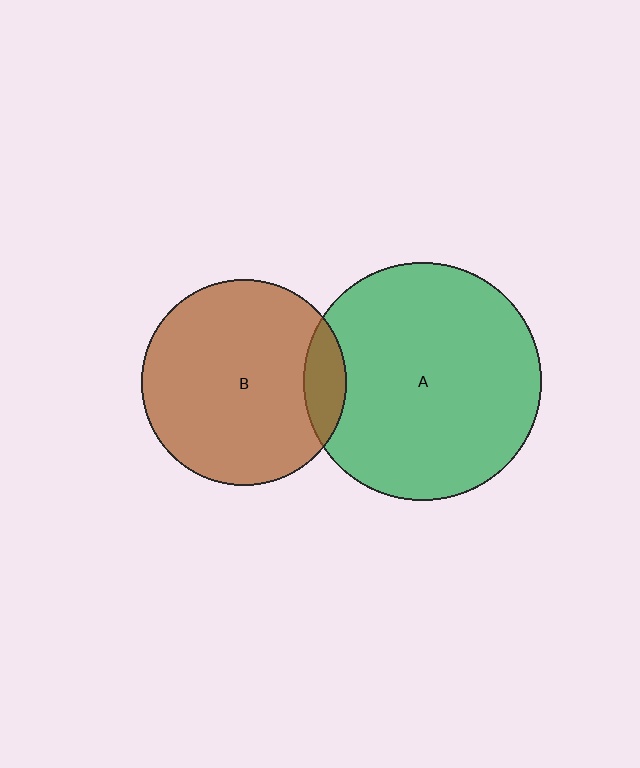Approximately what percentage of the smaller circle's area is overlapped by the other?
Approximately 10%.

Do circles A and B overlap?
Yes.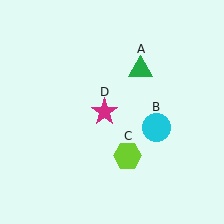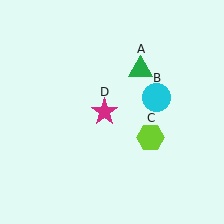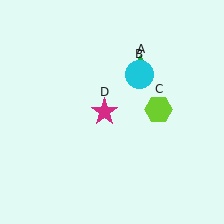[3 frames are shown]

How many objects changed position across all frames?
2 objects changed position: cyan circle (object B), lime hexagon (object C).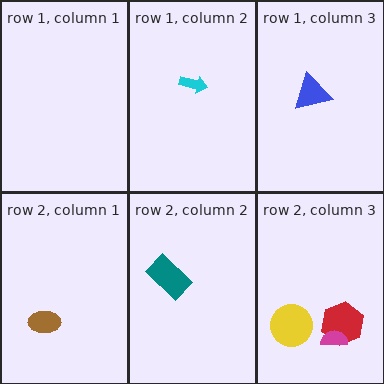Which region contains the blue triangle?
The row 1, column 3 region.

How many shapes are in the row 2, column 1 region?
1.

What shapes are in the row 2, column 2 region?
The teal rectangle.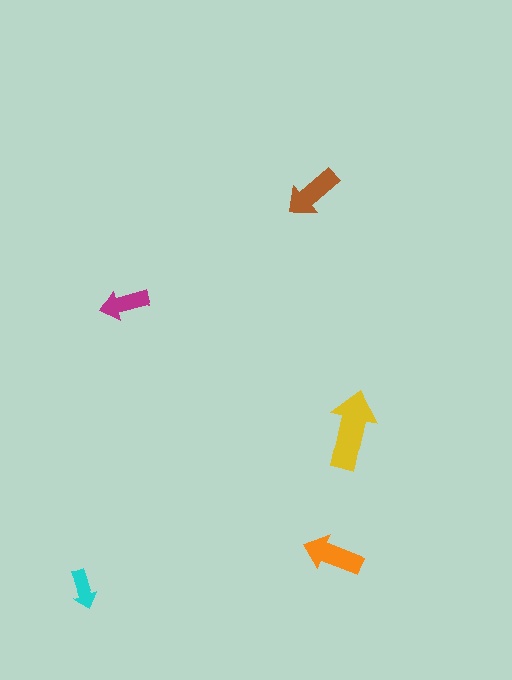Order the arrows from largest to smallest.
the yellow one, the orange one, the brown one, the magenta one, the cyan one.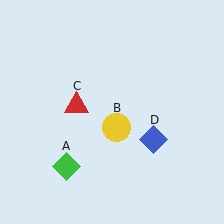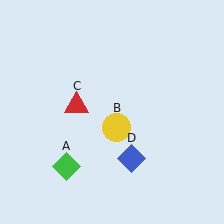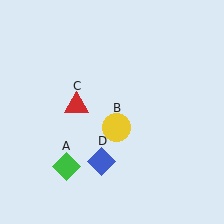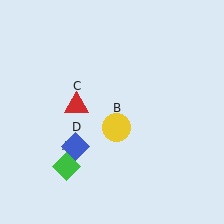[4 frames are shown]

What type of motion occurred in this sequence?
The blue diamond (object D) rotated clockwise around the center of the scene.